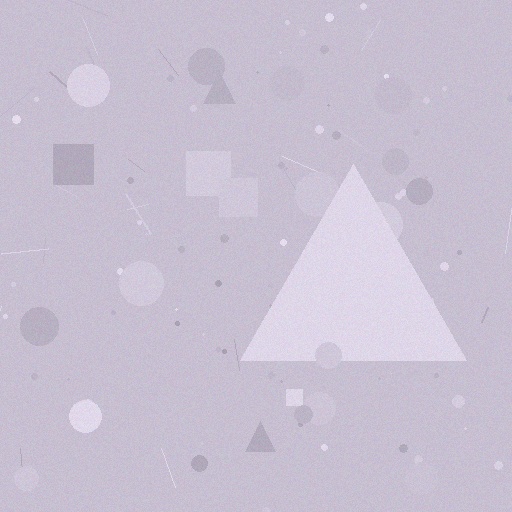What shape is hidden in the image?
A triangle is hidden in the image.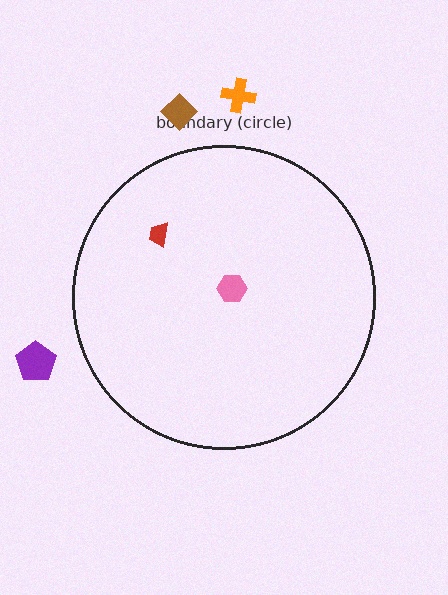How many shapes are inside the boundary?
2 inside, 3 outside.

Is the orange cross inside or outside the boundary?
Outside.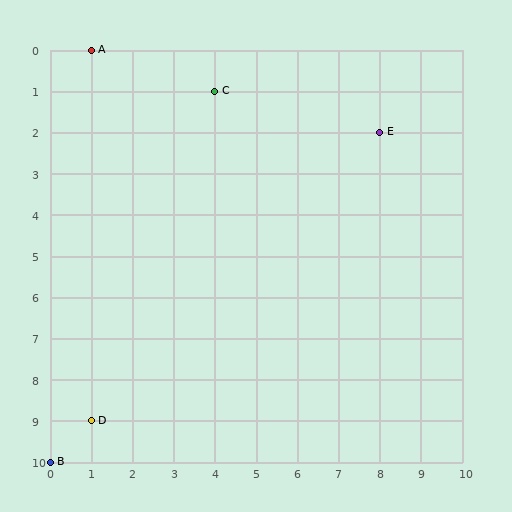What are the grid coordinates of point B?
Point B is at grid coordinates (0, 10).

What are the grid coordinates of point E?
Point E is at grid coordinates (8, 2).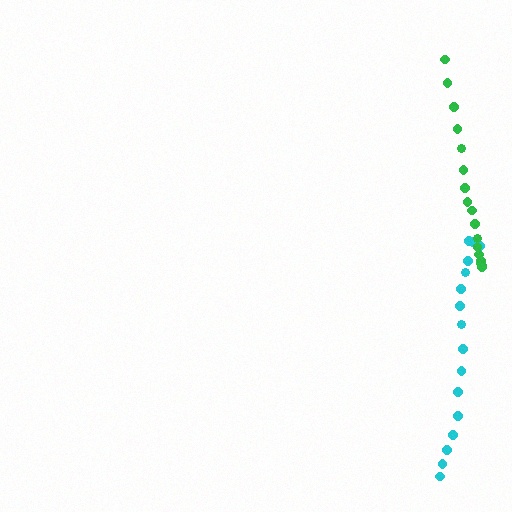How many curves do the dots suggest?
There are 2 distinct paths.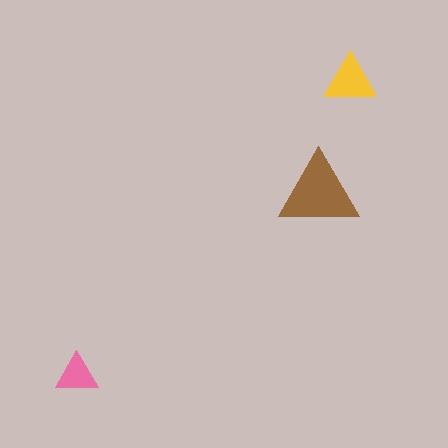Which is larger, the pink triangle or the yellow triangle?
The yellow one.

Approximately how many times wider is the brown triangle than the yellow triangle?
About 1.5 times wider.